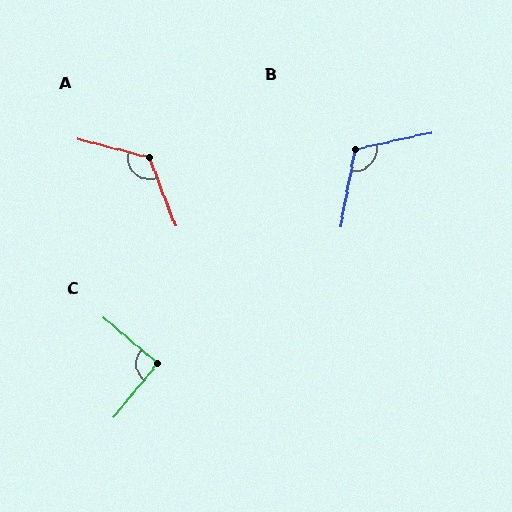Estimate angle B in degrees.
Approximately 113 degrees.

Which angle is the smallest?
C, at approximately 91 degrees.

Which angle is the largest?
A, at approximately 126 degrees.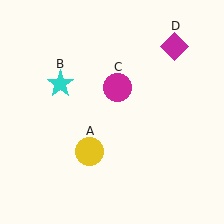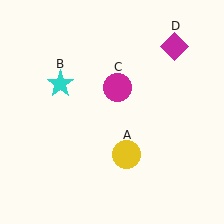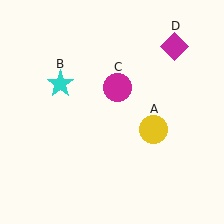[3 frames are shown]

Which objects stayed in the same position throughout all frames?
Cyan star (object B) and magenta circle (object C) and magenta diamond (object D) remained stationary.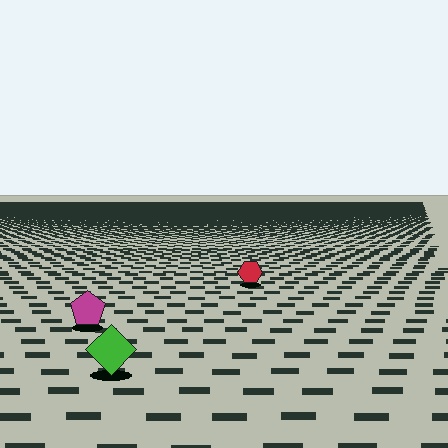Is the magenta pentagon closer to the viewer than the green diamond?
No. The green diamond is closer — you can tell from the texture gradient: the ground texture is coarser near it.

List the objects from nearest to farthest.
From nearest to farthest: the green diamond, the magenta pentagon, the red hexagon.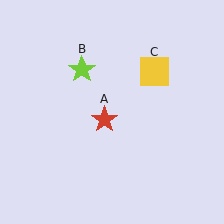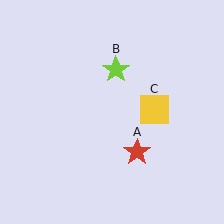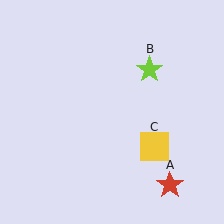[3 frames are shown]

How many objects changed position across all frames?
3 objects changed position: red star (object A), lime star (object B), yellow square (object C).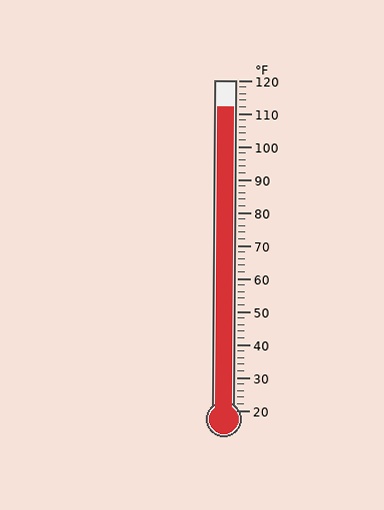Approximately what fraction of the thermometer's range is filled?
The thermometer is filled to approximately 90% of its range.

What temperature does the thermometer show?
The thermometer shows approximately 112°F.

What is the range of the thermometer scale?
The thermometer scale ranges from 20°F to 120°F.